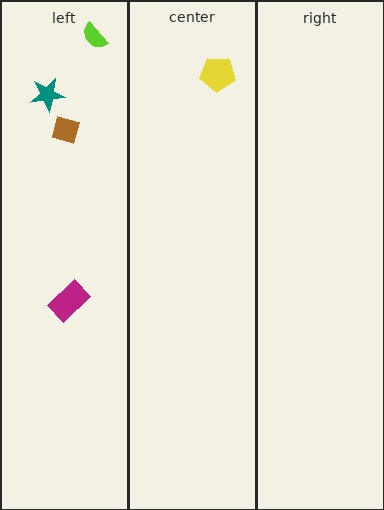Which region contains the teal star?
The left region.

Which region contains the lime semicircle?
The left region.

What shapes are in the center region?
The yellow pentagon.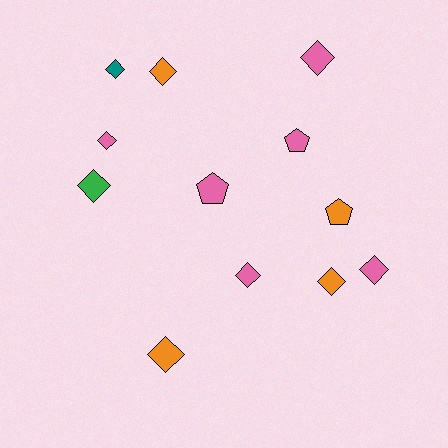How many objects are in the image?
There are 12 objects.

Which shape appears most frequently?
Diamond, with 9 objects.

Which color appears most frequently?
Pink, with 6 objects.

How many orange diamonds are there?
There are 3 orange diamonds.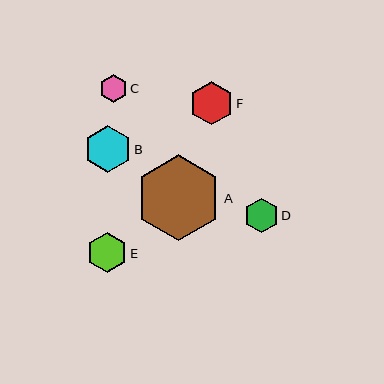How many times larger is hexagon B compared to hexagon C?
Hexagon B is approximately 1.7 times the size of hexagon C.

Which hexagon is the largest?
Hexagon A is the largest with a size of approximately 86 pixels.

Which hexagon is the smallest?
Hexagon C is the smallest with a size of approximately 28 pixels.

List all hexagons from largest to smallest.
From largest to smallest: A, B, F, E, D, C.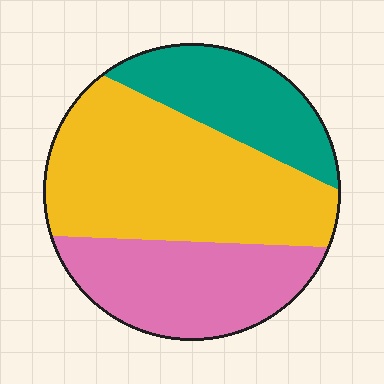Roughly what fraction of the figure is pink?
Pink covers 29% of the figure.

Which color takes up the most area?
Yellow, at roughly 50%.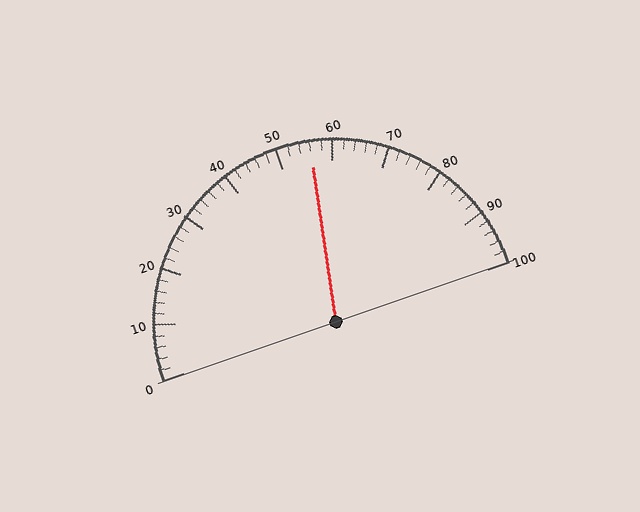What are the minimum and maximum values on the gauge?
The gauge ranges from 0 to 100.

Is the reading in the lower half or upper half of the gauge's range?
The reading is in the upper half of the range (0 to 100).